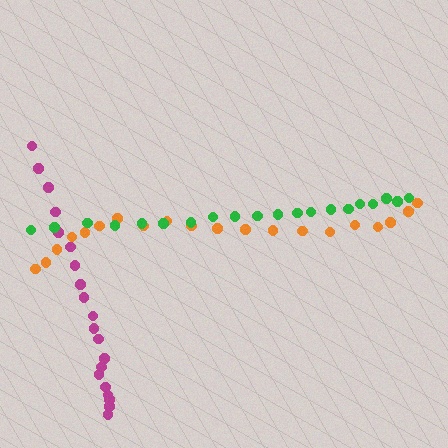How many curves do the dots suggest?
There are 3 distinct paths.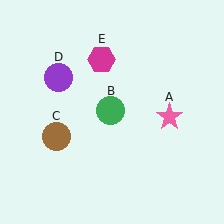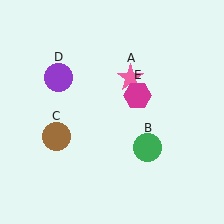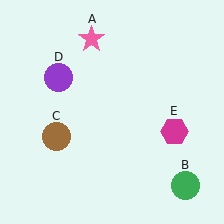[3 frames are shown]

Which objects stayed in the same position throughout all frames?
Brown circle (object C) and purple circle (object D) remained stationary.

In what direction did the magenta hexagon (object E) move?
The magenta hexagon (object E) moved down and to the right.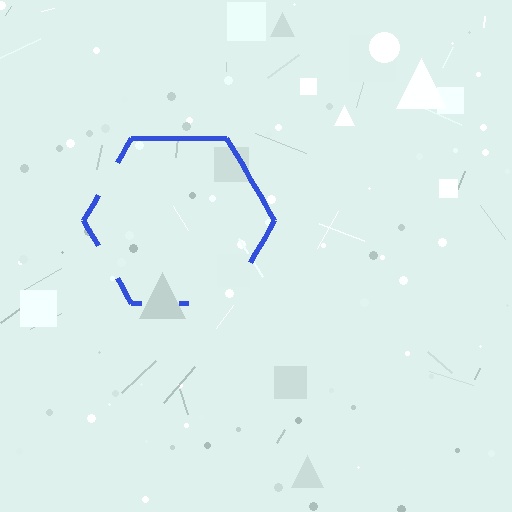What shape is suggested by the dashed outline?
The dashed outline suggests a hexagon.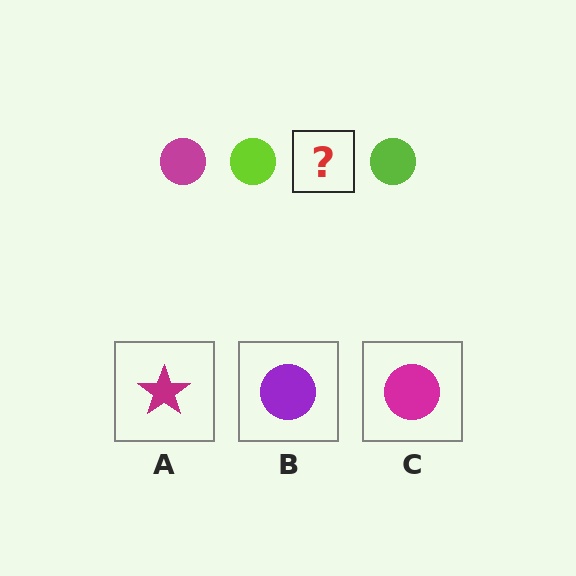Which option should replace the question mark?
Option C.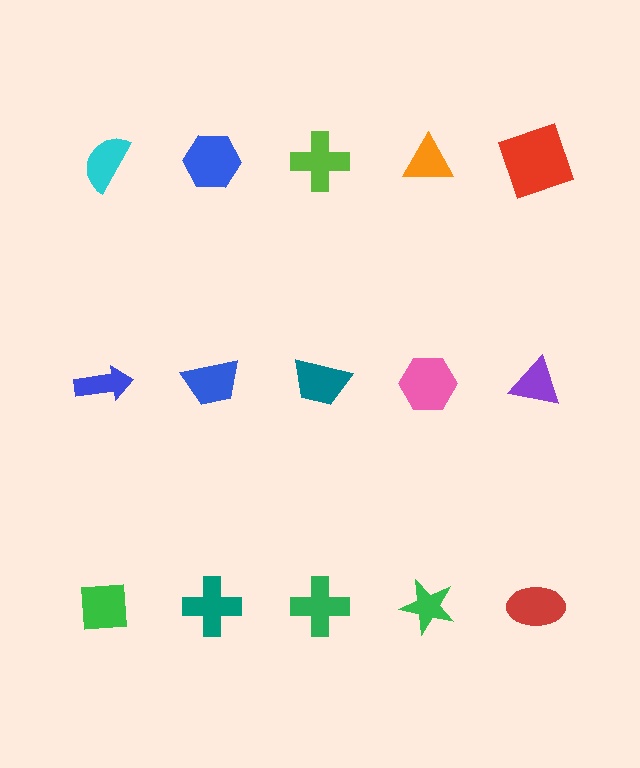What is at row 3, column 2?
A teal cross.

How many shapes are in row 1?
5 shapes.